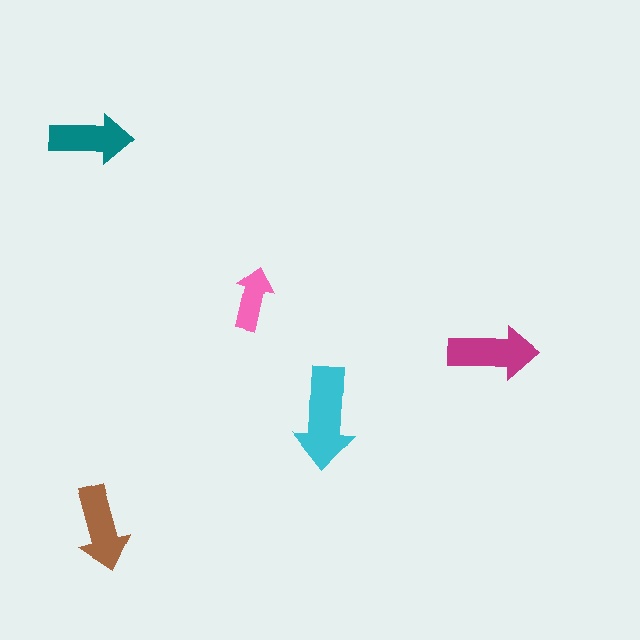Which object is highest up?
The teal arrow is topmost.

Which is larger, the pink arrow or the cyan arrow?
The cyan one.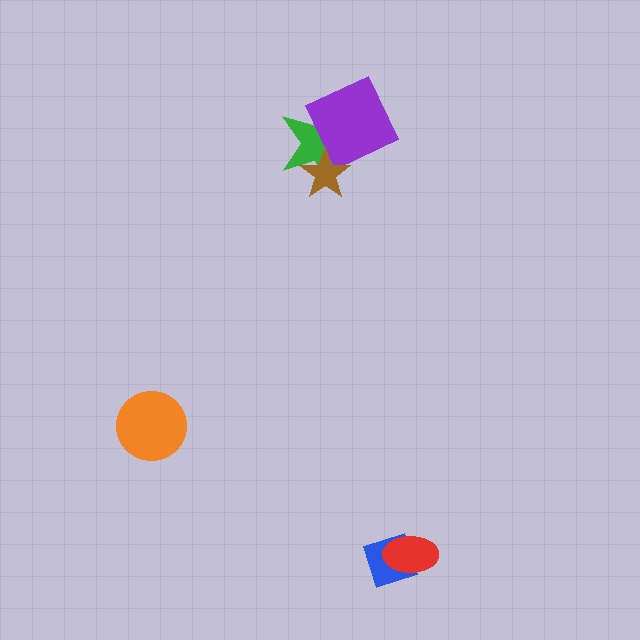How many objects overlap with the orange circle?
0 objects overlap with the orange circle.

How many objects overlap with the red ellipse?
1 object overlaps with the red ellipse.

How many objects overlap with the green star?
2 objects overlap with the green star.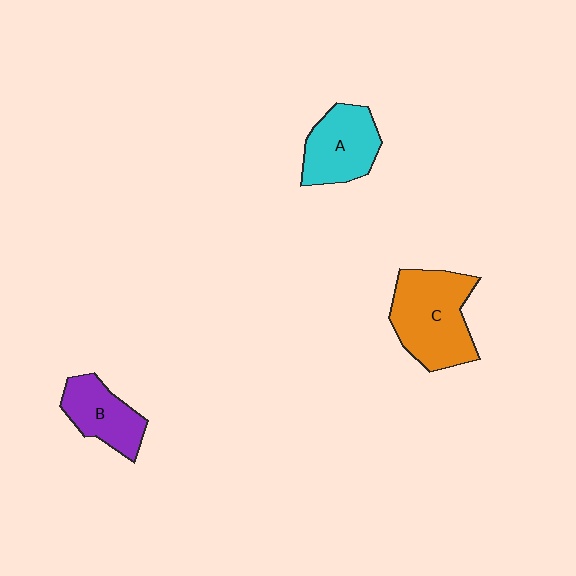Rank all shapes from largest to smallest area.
From largest to smallest: C (orange), A (cyan), B (purple).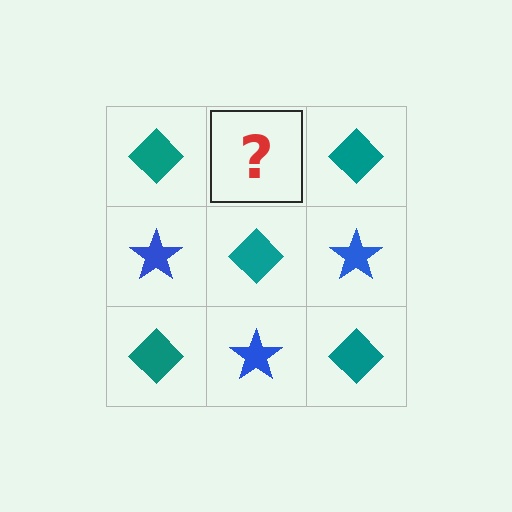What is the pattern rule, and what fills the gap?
The rule is that it alternates teal diamond and blue star in a checkerboard pattern. The gap should be filled with a blue star.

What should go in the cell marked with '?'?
The missing cell should contain a blue star.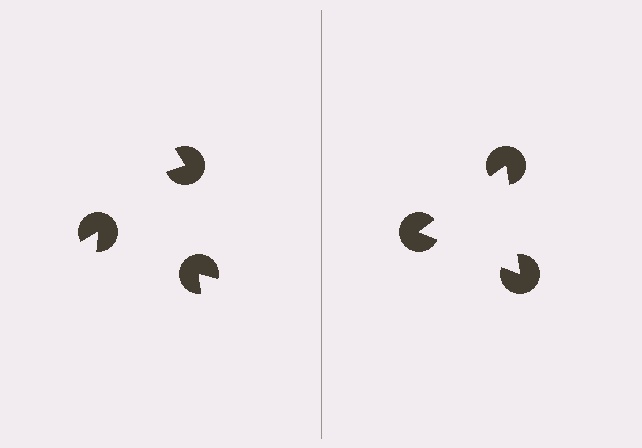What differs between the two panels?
The pac-man discs are positioned identically on both sides; only the wedge orientations differ. On the right they align to a triangle; on the left they are misaligned.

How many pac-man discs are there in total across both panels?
6 — 3 on each side.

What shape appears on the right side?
An illusory triangle.